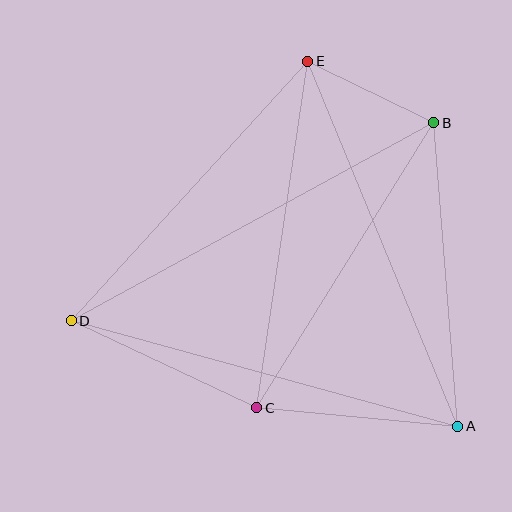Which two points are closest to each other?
Points B and E are closest to each other.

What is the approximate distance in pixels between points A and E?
The distance between A and E is approximately 395 pixels.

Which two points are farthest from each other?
Points B and D are farthest from each other.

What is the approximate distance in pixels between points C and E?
The distance between C and E is approximately 350 pixels.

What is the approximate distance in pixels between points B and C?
The distance between B and C is approximately 336 pixels.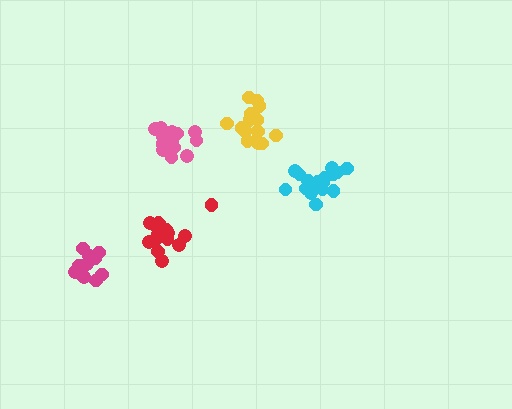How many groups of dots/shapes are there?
There are 5 groups.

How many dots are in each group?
Group 1: 17 dots, Group 2: 16 dots, Group 3: 18 dots, Group 4: 19 dots, Group 5: 13 dots (83 total).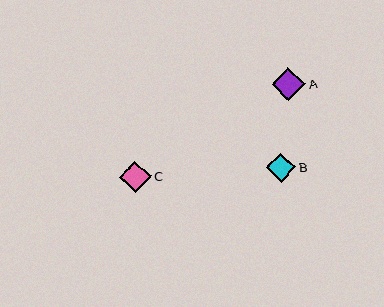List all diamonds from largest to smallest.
From largest to smallest: A, C, B.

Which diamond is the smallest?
Diamond B is the smallest with a size of approximately 29 pixels.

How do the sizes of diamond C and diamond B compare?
Diamond C and diamond B are approximately the same size.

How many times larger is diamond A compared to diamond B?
Diamond A is approximately 1.1 times the size of diamond B.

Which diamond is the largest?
Diamond A is the largest with a size of approximately 33 pixels.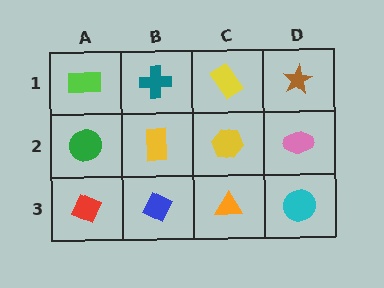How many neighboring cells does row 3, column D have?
2.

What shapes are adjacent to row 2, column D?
A brown star (row 1, column D), a cyan circle (row 3, column D), a yellow hexagon (row 2, column C).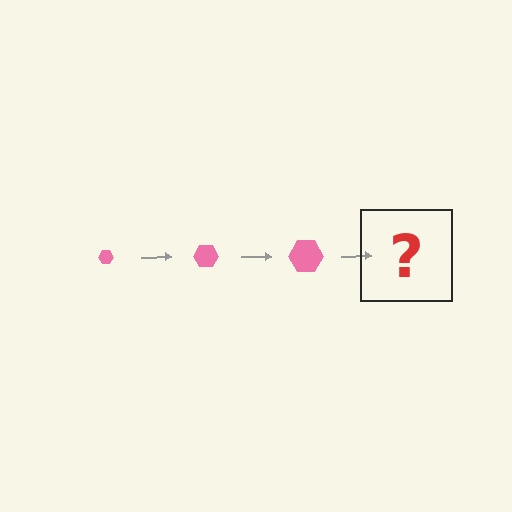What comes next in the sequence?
The next element should be a pink hexagon, larger than the previous one.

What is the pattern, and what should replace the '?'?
The pattern is that the hexagon gets progressively larger each step. The '?' should be a pink hexagon, larger than the previous one.